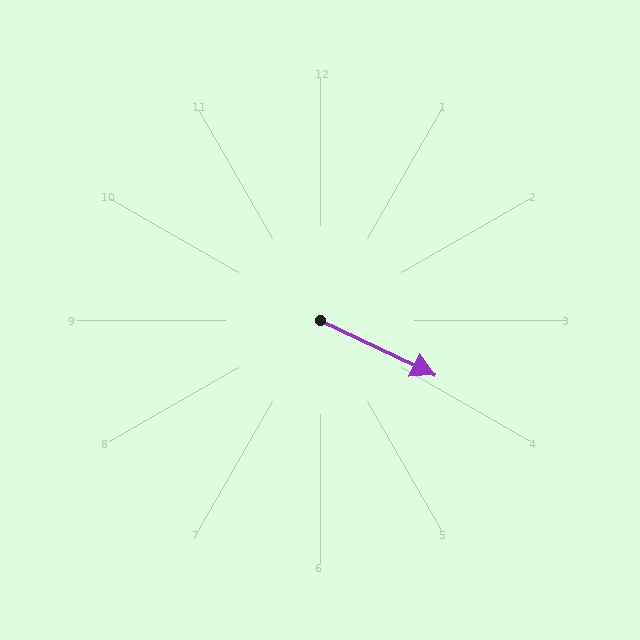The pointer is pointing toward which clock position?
Roughly 4 o'clock.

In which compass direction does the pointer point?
Southeast.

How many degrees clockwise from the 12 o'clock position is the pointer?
Approximately 115 degrees.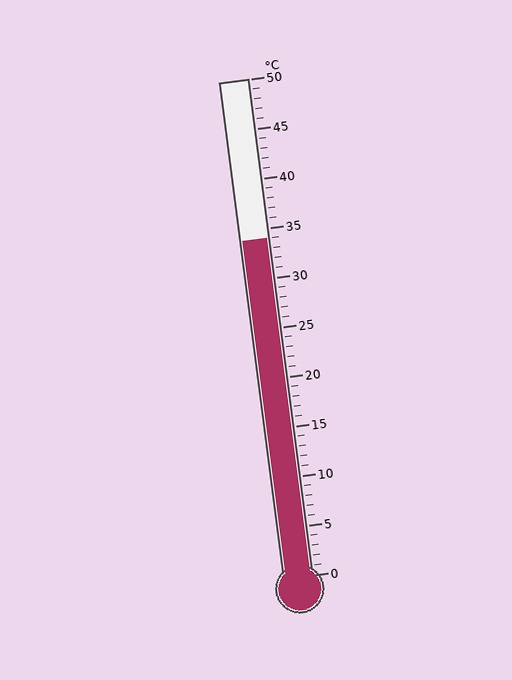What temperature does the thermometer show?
The thermometer shows approximately 34°C.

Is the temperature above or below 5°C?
The temperature is above 5°C.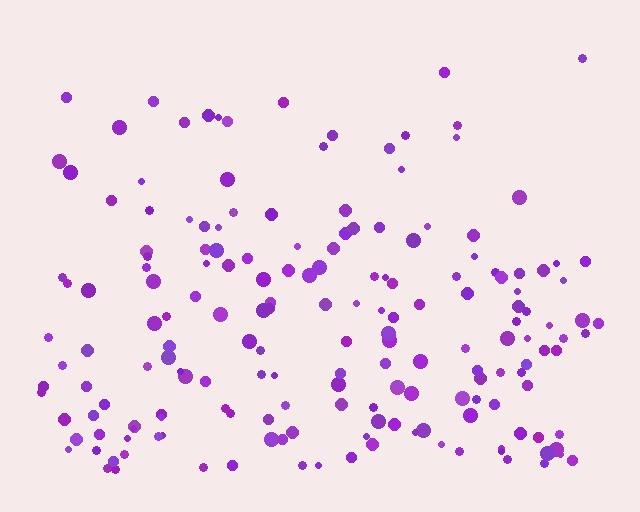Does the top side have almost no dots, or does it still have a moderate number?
Still a moderate number, just noticeably fewer than the bottom.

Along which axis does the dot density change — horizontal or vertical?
Vertical.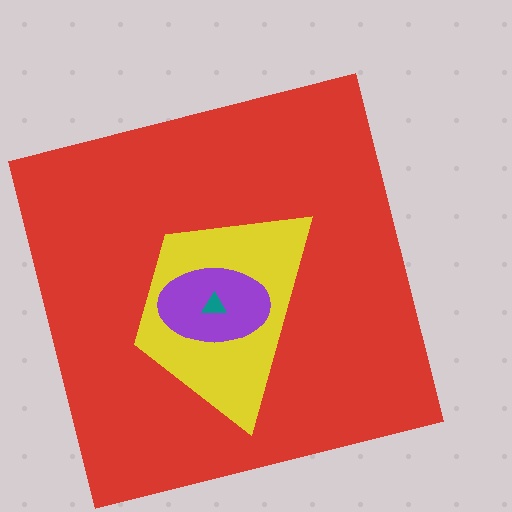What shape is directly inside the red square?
The yellow trapezoid.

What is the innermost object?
The teal triangle.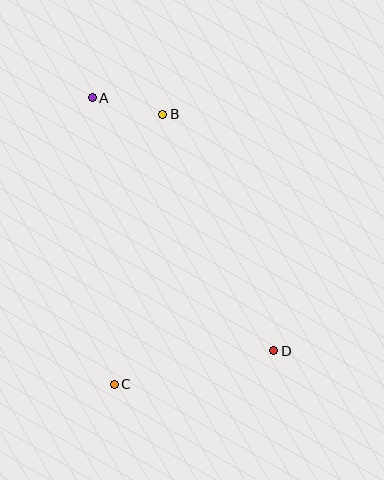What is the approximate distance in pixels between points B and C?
The distance between B and C is approximately 274 pixels.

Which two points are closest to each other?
Points A and B are closest to each other.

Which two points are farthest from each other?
Points A and D are farthest from each other.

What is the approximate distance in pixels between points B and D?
The distance between B and D is approximately 261 pixels.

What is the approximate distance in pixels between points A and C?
The distance between A and C is approximately 288 pixels.